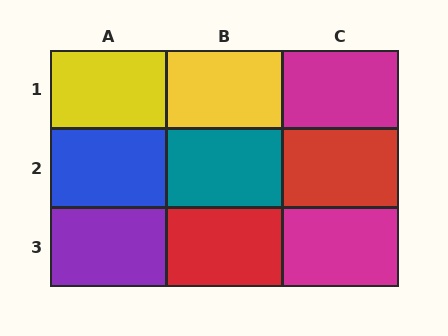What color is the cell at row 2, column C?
Red.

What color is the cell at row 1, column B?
Yellow.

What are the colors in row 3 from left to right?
Purple, red, magenta.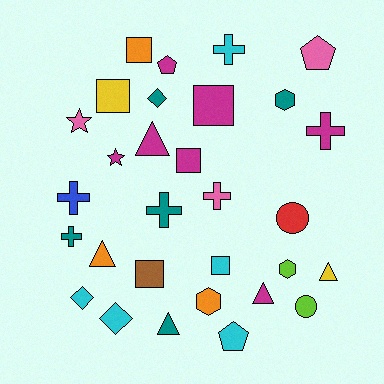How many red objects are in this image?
There is 1 red object.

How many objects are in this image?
There are 30 objects.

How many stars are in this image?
There are 2 stars.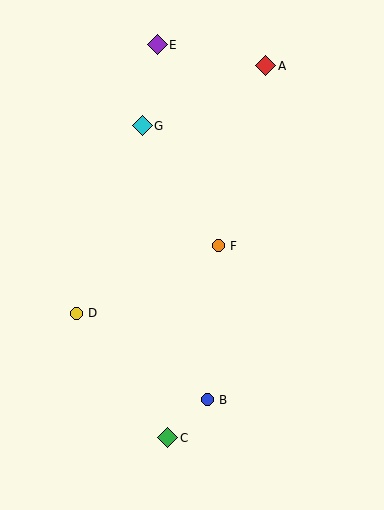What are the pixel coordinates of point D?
Point D is at (76, 313).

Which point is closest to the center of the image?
Point F at (218, 246) is closest to the center.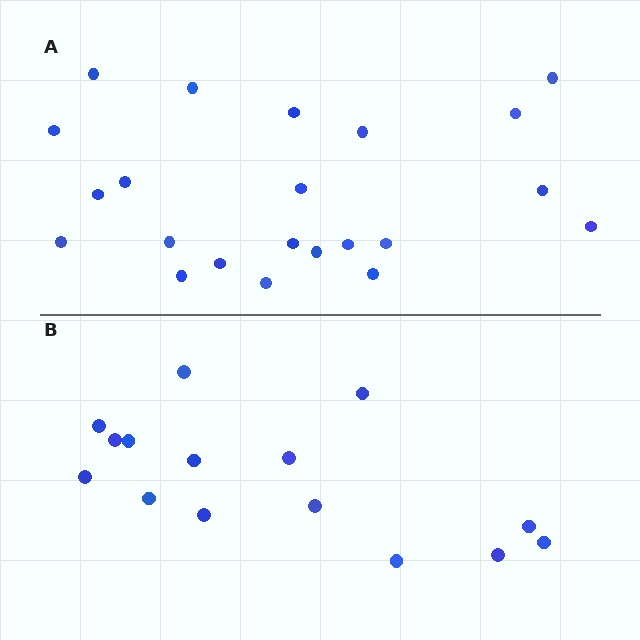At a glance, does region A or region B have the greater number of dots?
Region A (the top region) has more dots.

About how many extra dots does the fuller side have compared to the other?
Region A has roughly 8 or so more dots than region B.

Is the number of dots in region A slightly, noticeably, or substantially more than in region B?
Region A has substantially more. The ratio is roughly 1.5 to 1.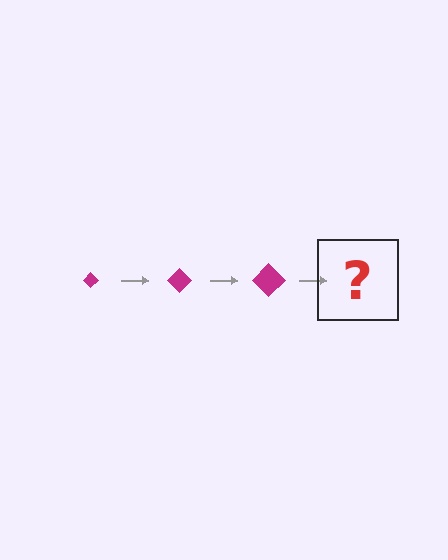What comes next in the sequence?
The next element should be a magenta diamond, larger than the previous one.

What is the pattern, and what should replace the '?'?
The pattern is that the diamond gets progressively larger each step. The '?' should be a magenta diamond, larger than the previous one.